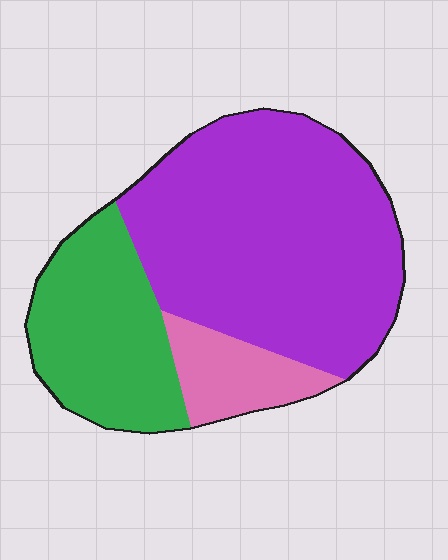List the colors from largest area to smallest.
From largest to smallest: purple, green, pink.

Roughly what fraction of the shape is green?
Green covers 27% of the shape.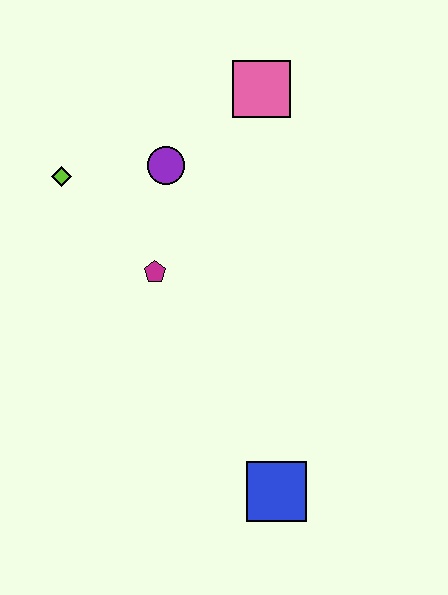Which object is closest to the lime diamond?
The purple circle is closest to the lime diamond.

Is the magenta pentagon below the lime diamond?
Yes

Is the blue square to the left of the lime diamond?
No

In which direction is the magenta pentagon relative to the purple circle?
The magenta pentagon is below the purple circle.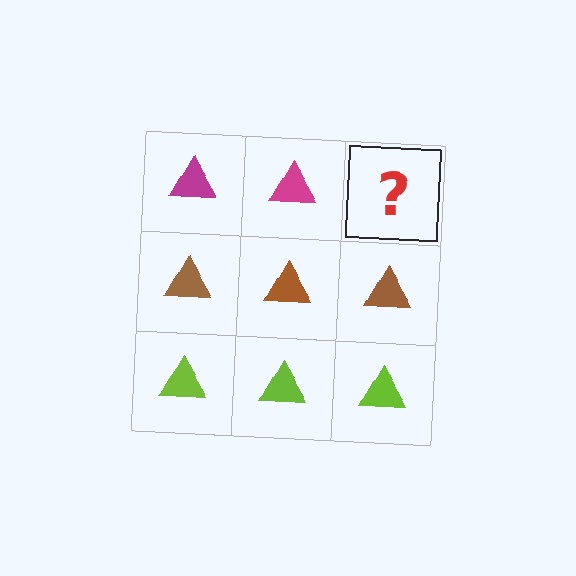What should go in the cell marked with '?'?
The missing cell should contain a magenta triangle.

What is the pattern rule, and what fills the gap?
The rule is that each row has a consistent color. The gap should be filled with a magenta triangle.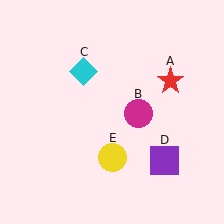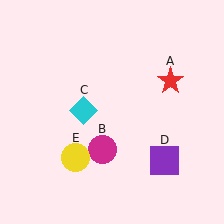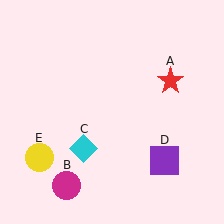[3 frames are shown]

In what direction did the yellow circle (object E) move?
The yellow circle (object E) moved left.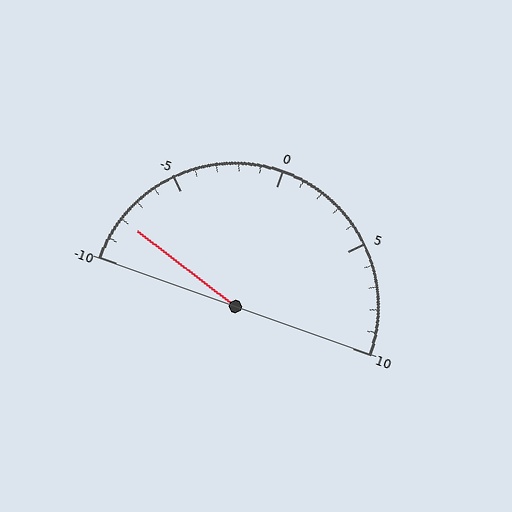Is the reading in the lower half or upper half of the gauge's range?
The reading is in the lower half of the range (-10 to 10).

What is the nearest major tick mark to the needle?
The nearest major tick mark is -10.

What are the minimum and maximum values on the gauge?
The gauge ranges from -10 to 10.